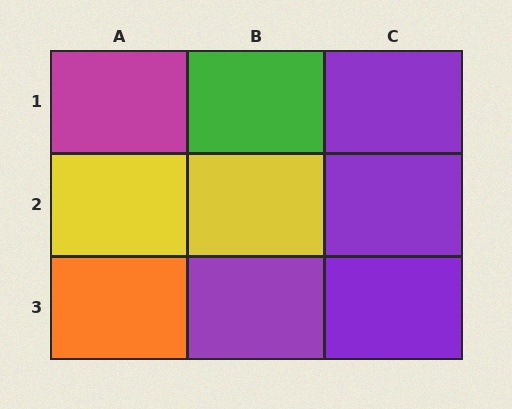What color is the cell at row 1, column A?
Magenta.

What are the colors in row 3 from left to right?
Orange, purple, purple.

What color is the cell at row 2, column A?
Yellow.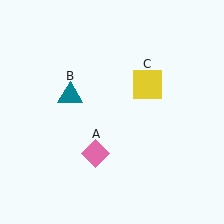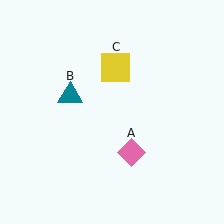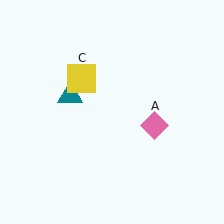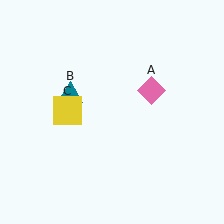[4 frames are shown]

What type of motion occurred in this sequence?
The pink diamond (object A), yellow square (object C) rotated counterclockwise around the center of the scene.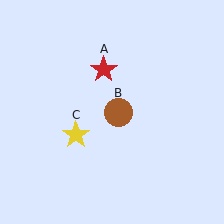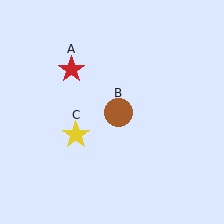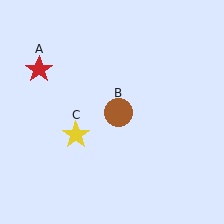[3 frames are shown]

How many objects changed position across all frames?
1 object changed position: red star (object A).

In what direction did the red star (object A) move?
The red star (object A) moved left.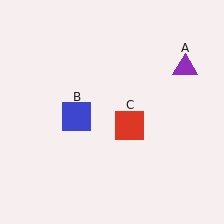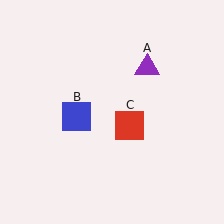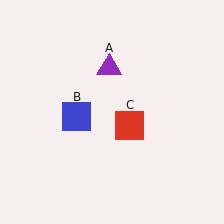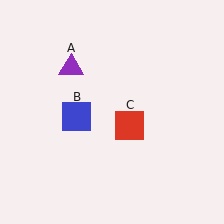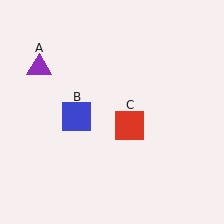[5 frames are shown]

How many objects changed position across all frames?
1 object changed position: purple triangle (object A).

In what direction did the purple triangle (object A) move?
The purple triangle (object A) moved left.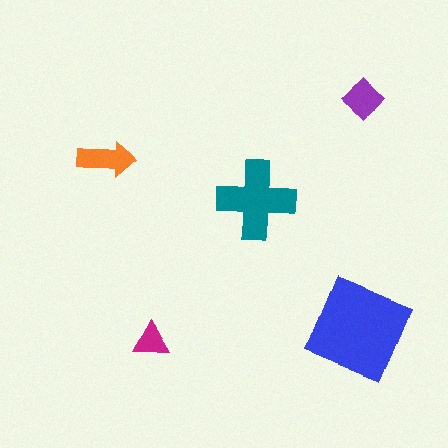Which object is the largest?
The blue diamond.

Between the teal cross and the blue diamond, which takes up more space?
The blue diamond.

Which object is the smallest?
The magenta triangle.